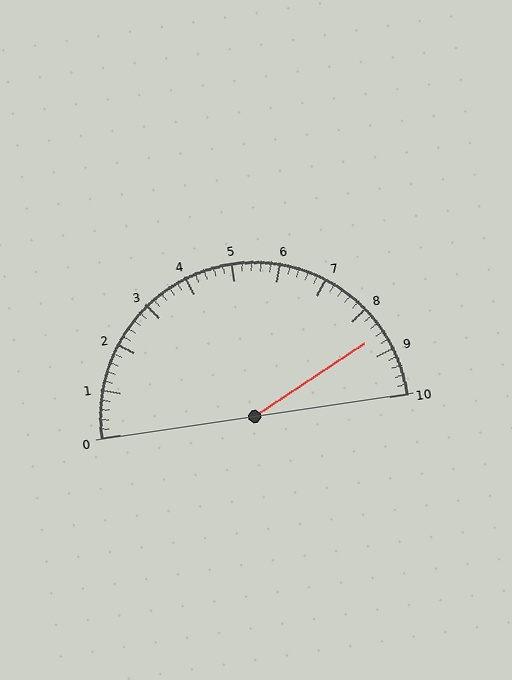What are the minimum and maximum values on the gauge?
The gauge ranges from 0 to 10.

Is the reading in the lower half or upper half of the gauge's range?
The reading is in the upper half of the range (0 to 10).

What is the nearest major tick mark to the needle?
The nearest major tick mark is 9.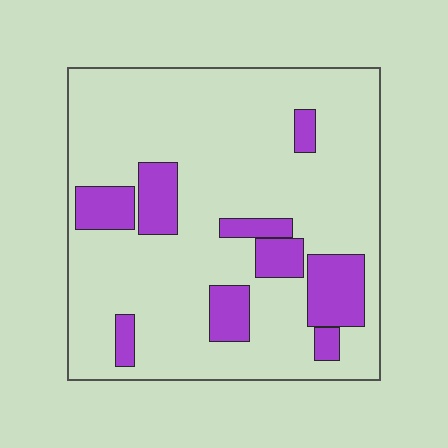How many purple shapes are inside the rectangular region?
9.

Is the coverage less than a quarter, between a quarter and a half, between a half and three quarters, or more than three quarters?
Less than a quarter.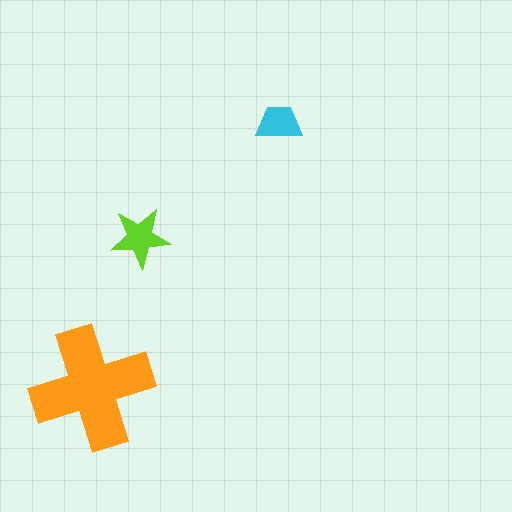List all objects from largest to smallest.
The orange cross, the lime star, the cyan trapezoid.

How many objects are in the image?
There are 3 objects in the image.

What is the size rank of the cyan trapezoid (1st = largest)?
3rd.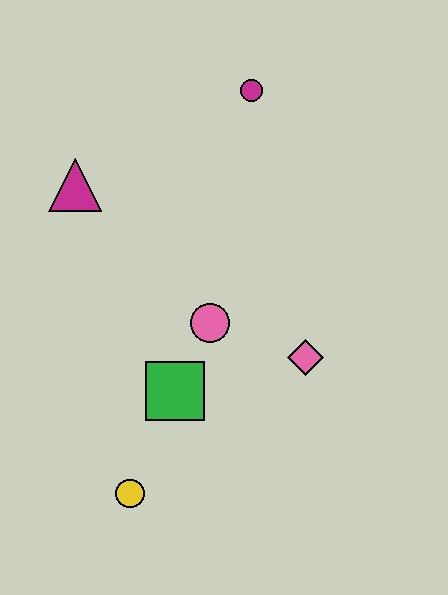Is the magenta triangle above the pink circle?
Yes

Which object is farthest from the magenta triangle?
The yellow circle is farthest from the magenta triangle.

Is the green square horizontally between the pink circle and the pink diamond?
No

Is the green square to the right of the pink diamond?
No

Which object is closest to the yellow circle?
The green square is closest to the yellow circle.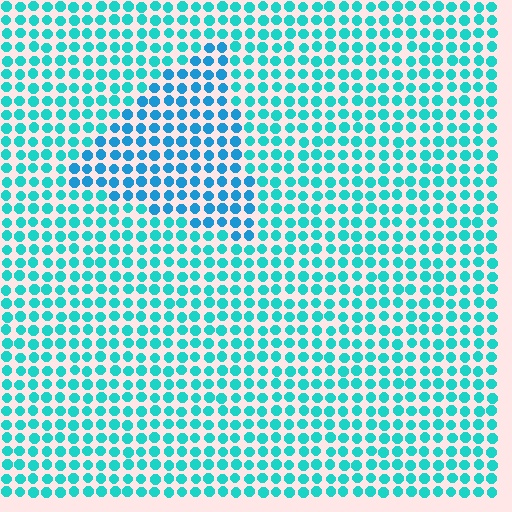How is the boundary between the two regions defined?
The boundary is defined purely by a slight shift in hue (about 24 degrees). Spacing, size, and orientation are identical on both sides.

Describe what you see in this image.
The image is filled with small cyan elements in a uniform arrangement. A triangle-shaped region is visible where the elements are tinted to a slightly different hue, forming a subtle color boundary.